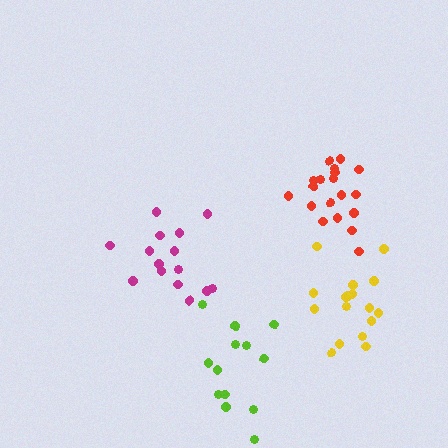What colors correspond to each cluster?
The clusters are colored: lime, red, magenta, yellow.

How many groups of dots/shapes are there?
There are 4 groups.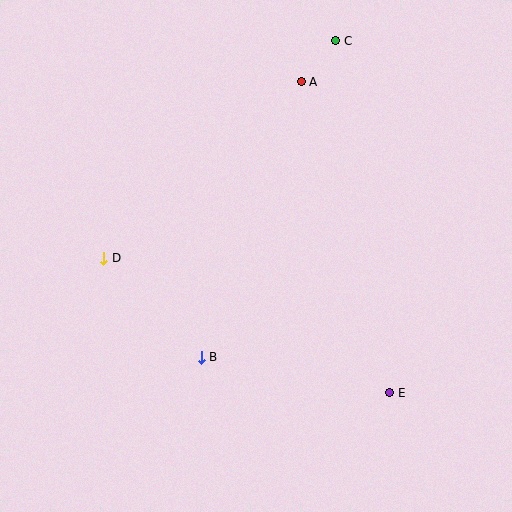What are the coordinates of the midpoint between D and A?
The midpoint between D and A is at (202, 170).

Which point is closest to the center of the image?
Point B at (201, 357) is closest to the center.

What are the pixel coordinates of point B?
Point B is at (201, 357).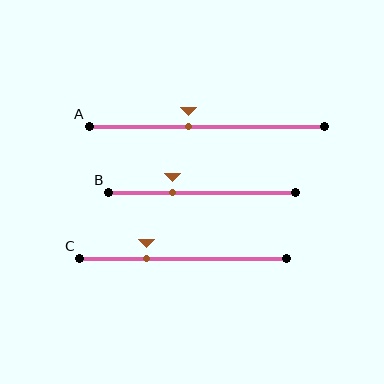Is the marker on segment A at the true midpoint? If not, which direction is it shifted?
No, the marker on segment A is shifted to the left by about 8% of the segment length.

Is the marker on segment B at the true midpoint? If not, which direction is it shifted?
No, the marker on segment B is shifted to the left by about 16% of the segment length.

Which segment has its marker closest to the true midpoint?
Segment A has its marker closest to the true midpoint.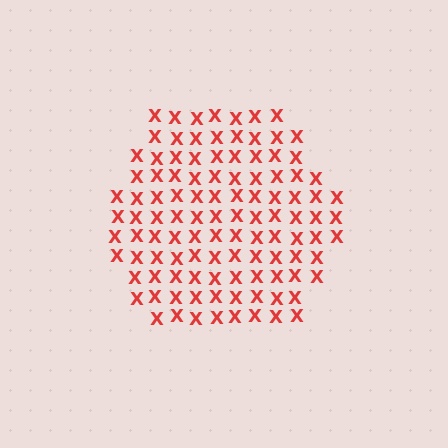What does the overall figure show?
The overall figure shows a hexagon.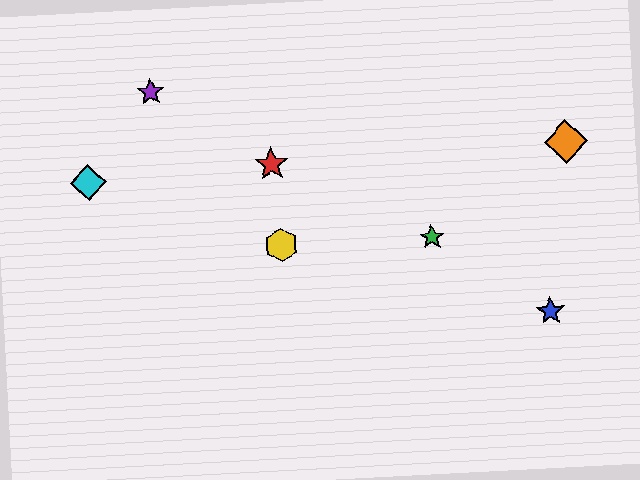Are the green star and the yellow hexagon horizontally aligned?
Yes, both are at y≈237.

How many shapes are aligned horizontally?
2 shapes (the green star, the yellow hexagon) are aligned horizontally.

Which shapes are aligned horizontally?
The green star, the yellow hexagon are aligned horizontally.